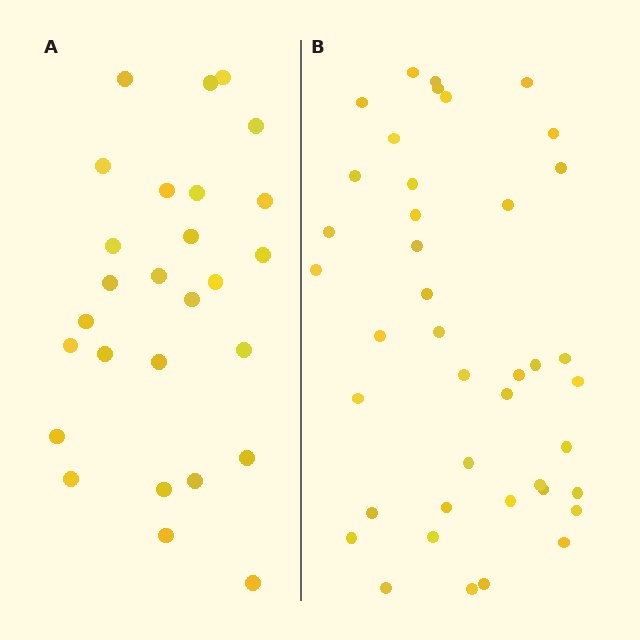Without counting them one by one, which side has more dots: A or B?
Region B (the right region) has more dots.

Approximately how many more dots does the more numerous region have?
Region B has approximately 15 more dots than region A.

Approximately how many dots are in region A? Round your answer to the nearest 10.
About 30 dots. (The exact count is 27, which rounds to 30.)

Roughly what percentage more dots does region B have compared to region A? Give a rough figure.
About 50% more.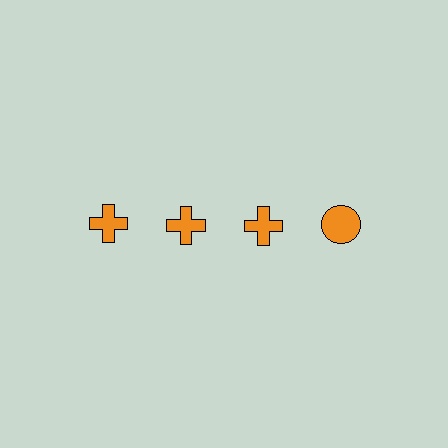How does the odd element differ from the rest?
It has a different shape: circle instead of cross.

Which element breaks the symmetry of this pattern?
The orange circle in the top row, second from right column breaks the symmetry. All other shapes are orange crosses.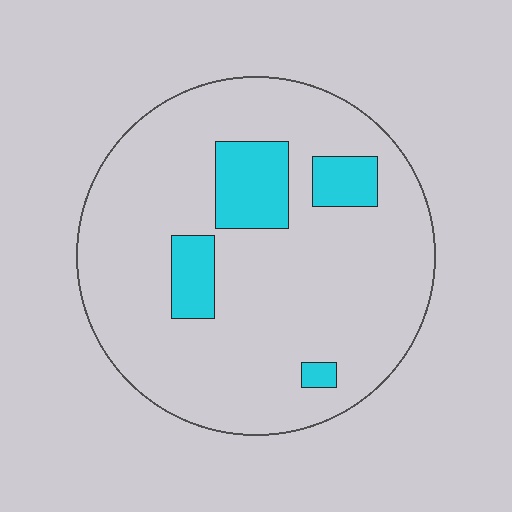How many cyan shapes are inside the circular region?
4.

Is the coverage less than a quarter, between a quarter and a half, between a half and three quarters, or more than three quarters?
Less than a quarter.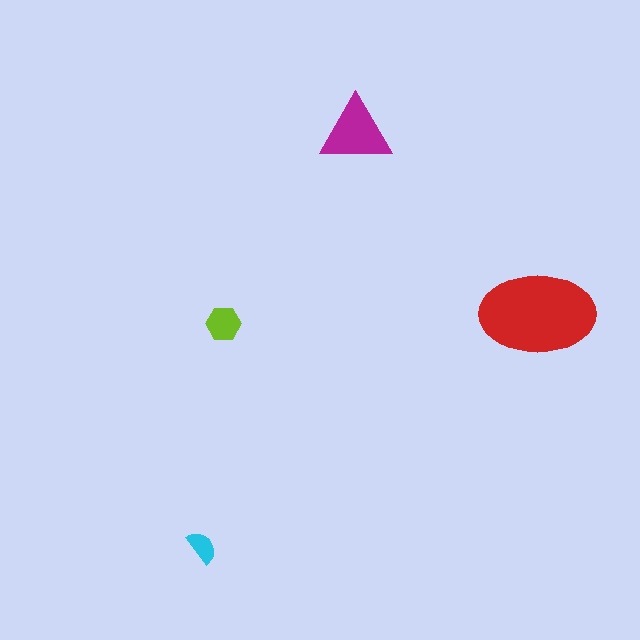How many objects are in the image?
There are 4 objects in the image.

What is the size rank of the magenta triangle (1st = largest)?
2nd.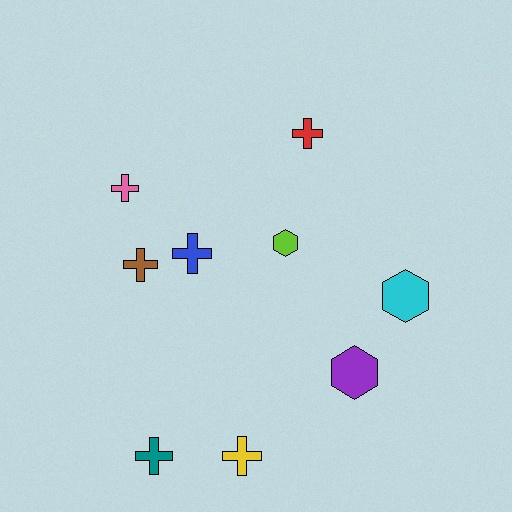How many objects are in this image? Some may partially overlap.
There are 9 objects.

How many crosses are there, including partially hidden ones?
There are 6 crosses.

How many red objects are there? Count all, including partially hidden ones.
There is 1 red object.